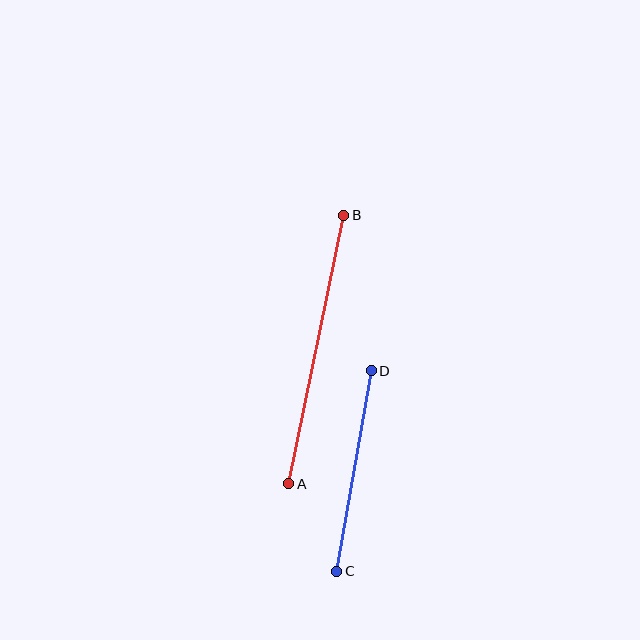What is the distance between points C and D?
The distance is approximately 204 pixels.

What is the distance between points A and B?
The distance is approximately 274 pixels.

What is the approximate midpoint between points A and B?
The midpoint is at approximately (316, 350) pixels.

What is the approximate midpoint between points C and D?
The midpoint is at approximately (354, 471) pixels.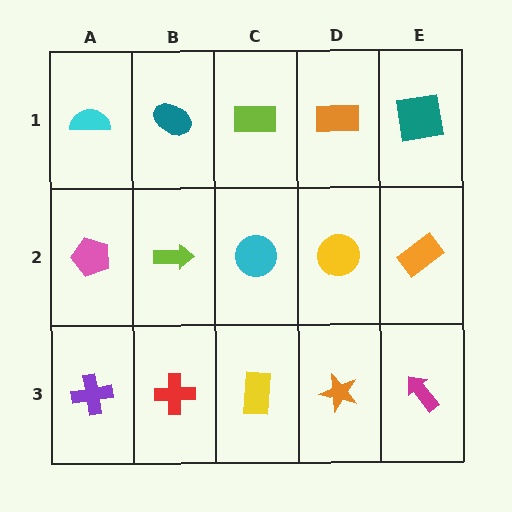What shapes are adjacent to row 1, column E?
An orange rectangle (row 2, column E), an orange rectangle (row 1, column D).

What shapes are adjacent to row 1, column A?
A pink pentagon (row 2, column A), a teal ellipse (row 1, column B).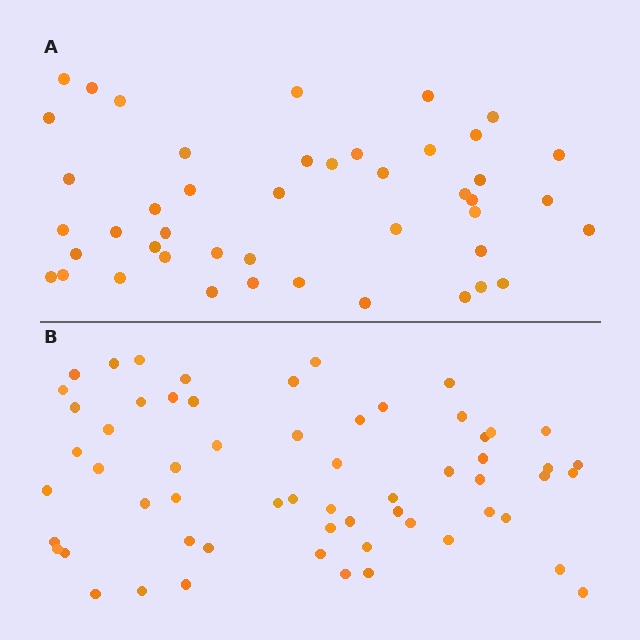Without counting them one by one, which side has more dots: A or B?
Region B (the bottom region) has more dots.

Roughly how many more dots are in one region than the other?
Region B has approximately 15 more dots than region A.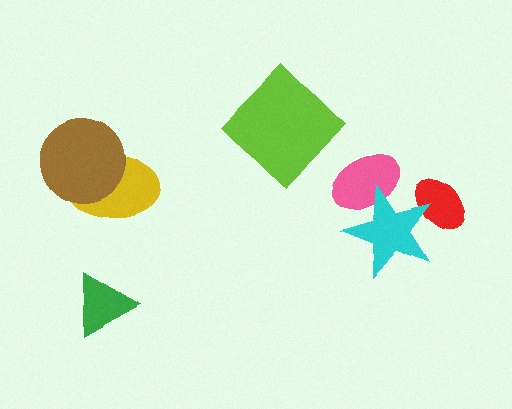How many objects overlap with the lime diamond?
0 objects overlap with the lime diamond.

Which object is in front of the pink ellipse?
The cyan star is in front of the pink ellipse.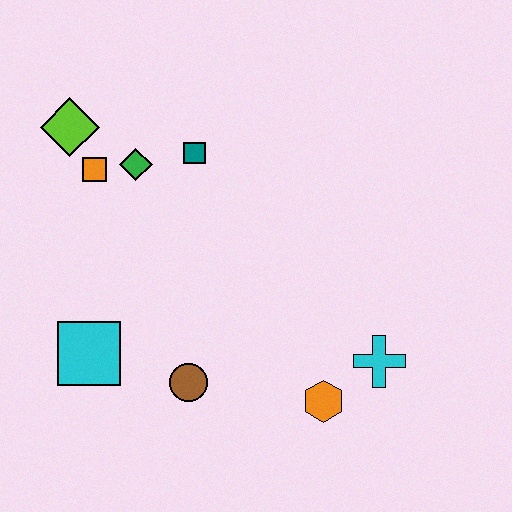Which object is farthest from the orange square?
The cyan cross is farthest from the orange square.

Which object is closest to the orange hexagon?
The cyan cross is closest to the orange hexagon.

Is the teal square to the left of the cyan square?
No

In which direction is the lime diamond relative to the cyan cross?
The lime diamond is to the left of the cyan cross.